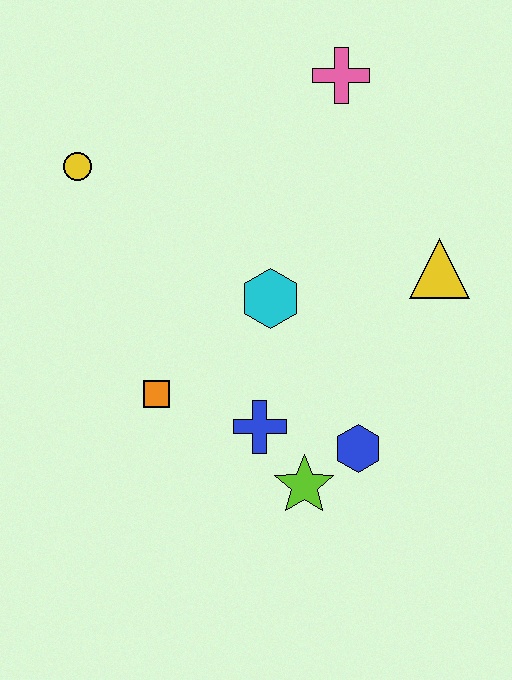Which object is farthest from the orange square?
The pink cross is farthest from the orange square.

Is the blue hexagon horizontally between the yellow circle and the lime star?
No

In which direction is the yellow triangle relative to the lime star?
The yellow triangle is above the lime star.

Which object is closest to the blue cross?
The lime star is closest to the blue cross.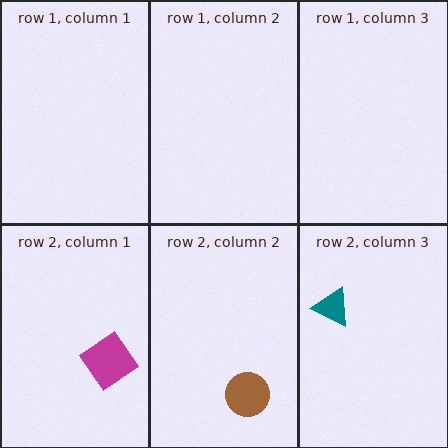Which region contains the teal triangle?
The row 2, column 3 region.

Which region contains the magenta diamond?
The row 2, column 1 region.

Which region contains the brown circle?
The row 2, column 2 region.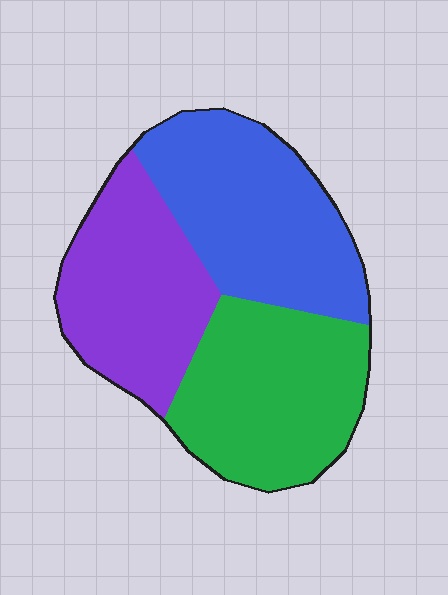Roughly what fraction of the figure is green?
Green takes up between a third and a half of the figure.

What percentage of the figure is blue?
Blue covers 35% of the figure.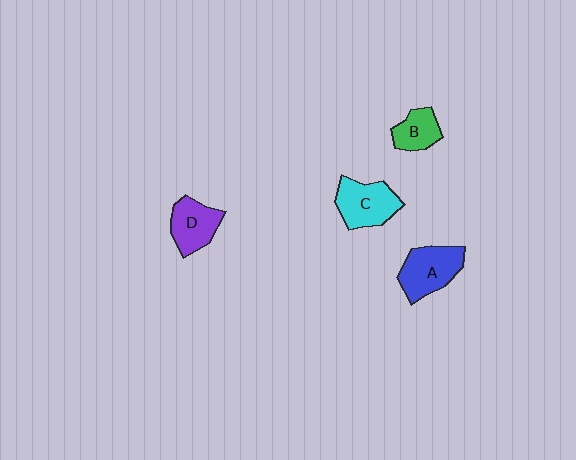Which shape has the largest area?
Shape A (blue).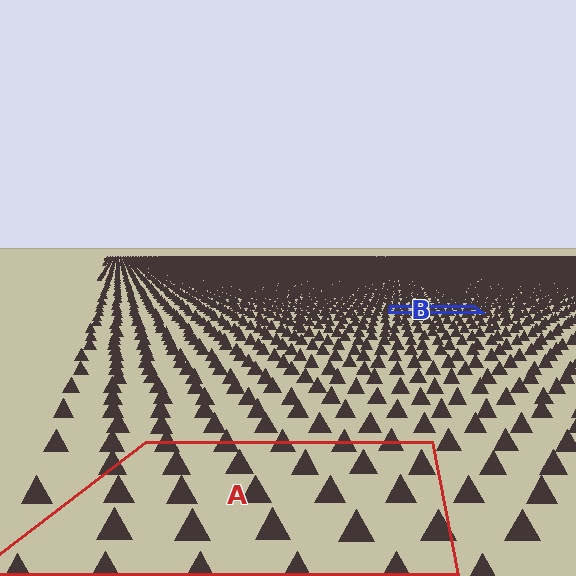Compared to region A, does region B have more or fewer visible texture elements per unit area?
Region B has more texture elements per unit area — they are packed more densely because it is farther away.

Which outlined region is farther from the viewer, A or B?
Region B is farther from the viewer — the texture elements inside it appear smaller and more densely packed.